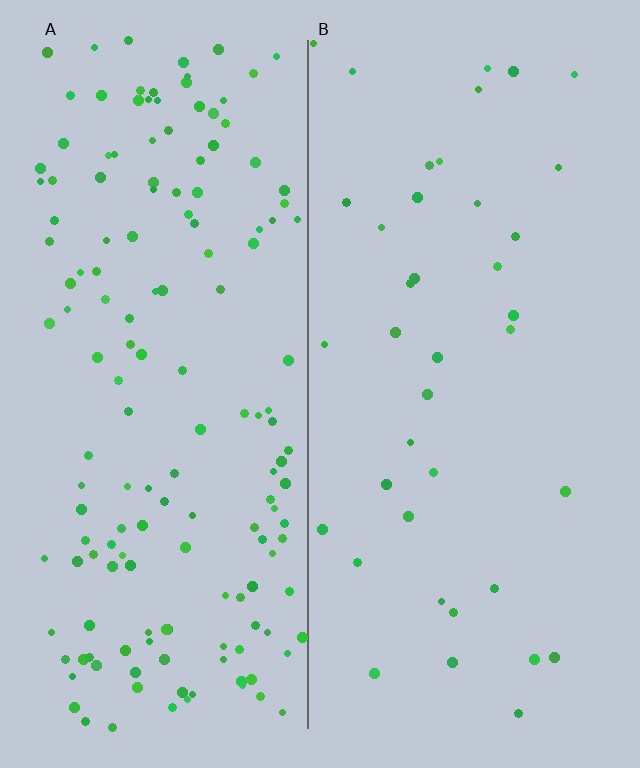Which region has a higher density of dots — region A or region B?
A (the left).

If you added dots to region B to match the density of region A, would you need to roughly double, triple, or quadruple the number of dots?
Approximately quadruple.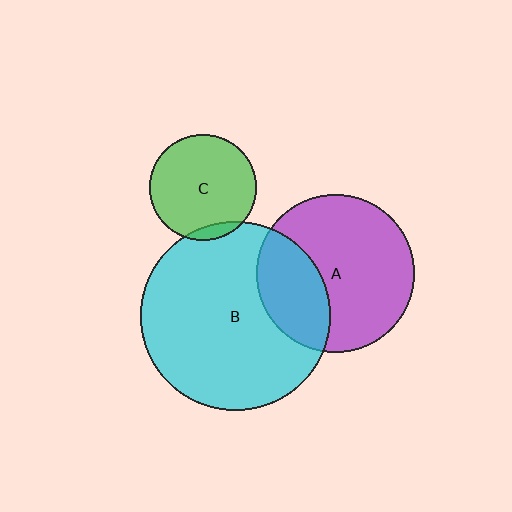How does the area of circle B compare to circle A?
Approximately 1.4 times.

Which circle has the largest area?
Circle B (cyan).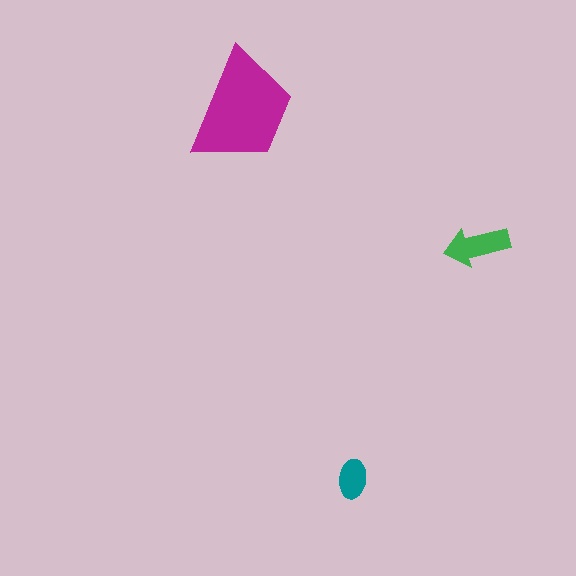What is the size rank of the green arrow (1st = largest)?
2nd.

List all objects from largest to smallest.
The magenta trapezoid, the green arrow, the teal ellipse.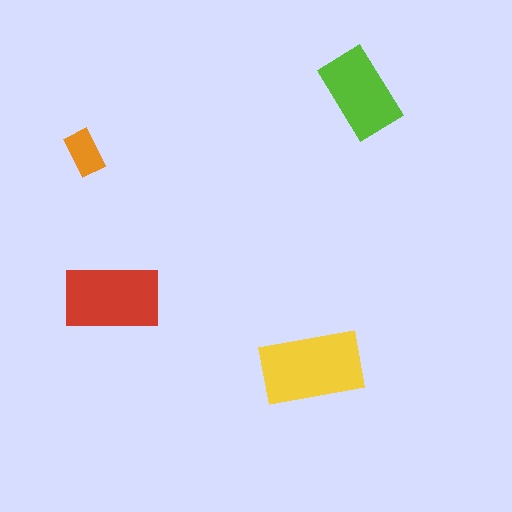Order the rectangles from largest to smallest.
the yellow one, the red one, the lime one, the orange one.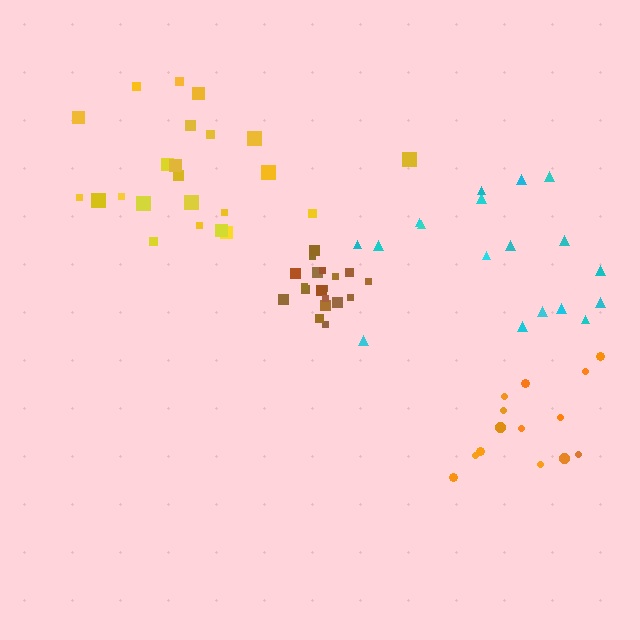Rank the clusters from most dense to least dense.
brown, orange, yellow, cyan.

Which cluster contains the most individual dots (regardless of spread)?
Yellow (23).